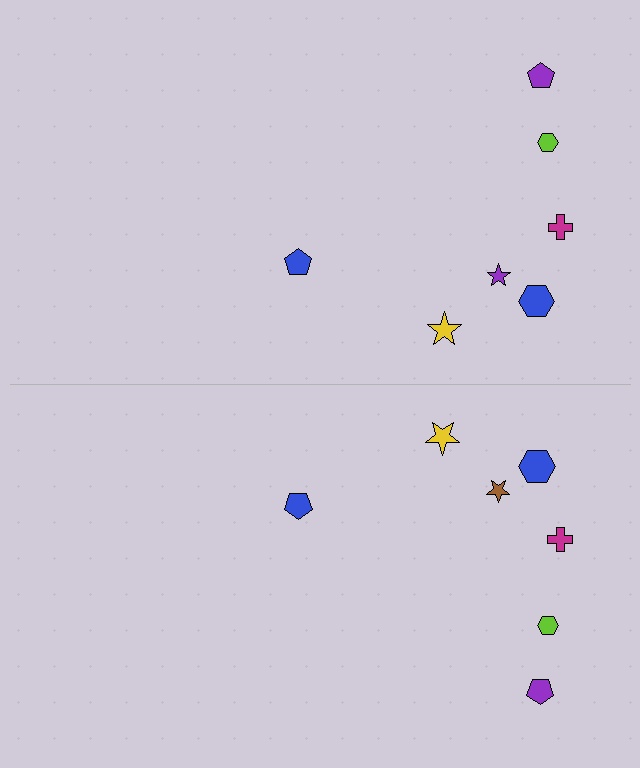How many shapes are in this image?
There are 14 shapes in this image.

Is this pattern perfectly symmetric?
No, the pattern is not perfectly symmetric. The brown star on the bottom side breaks the symmetry — its mirror counterpart is purple.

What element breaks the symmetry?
The brown star on the bottom side breaks the symmetry — its mirror counterpart is purple.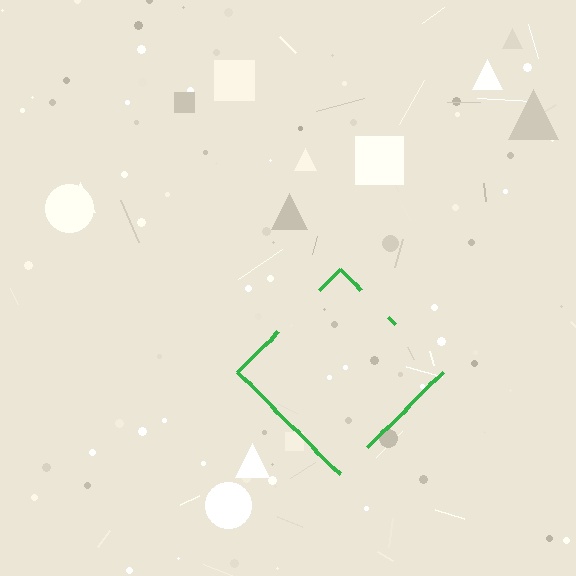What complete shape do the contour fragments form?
The contour fragments form a diamond.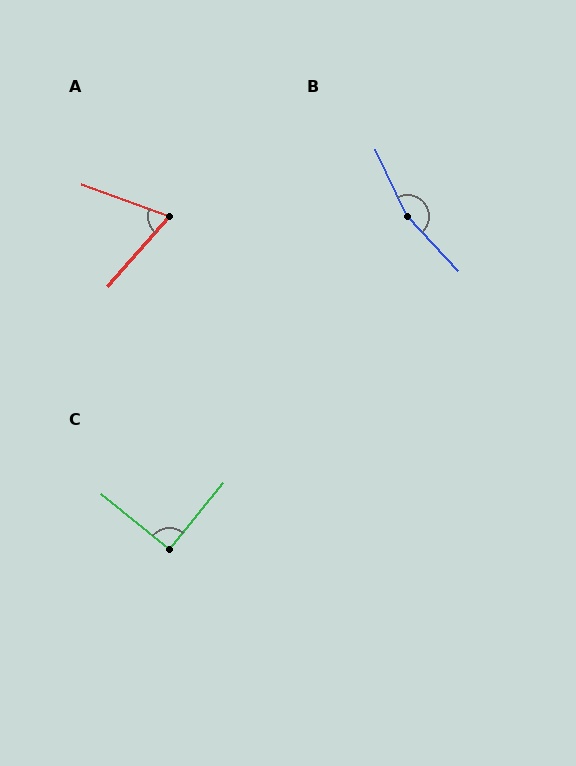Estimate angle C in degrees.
Approximately 90 degrees.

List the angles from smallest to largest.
A (69°), C (90°), B (162°).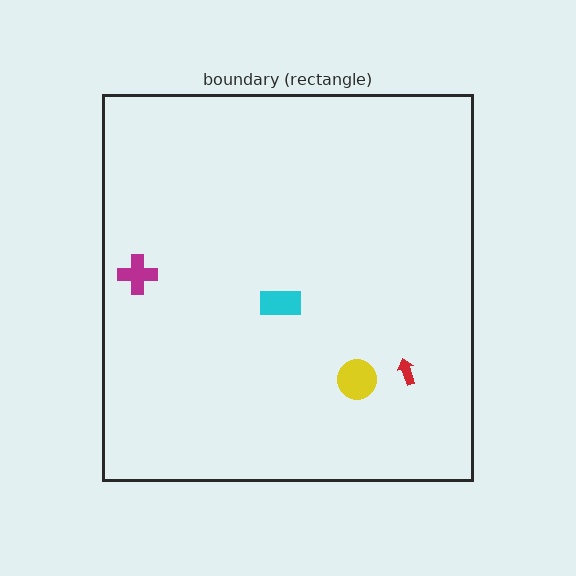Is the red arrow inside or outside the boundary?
Inside.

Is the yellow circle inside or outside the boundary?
Inside.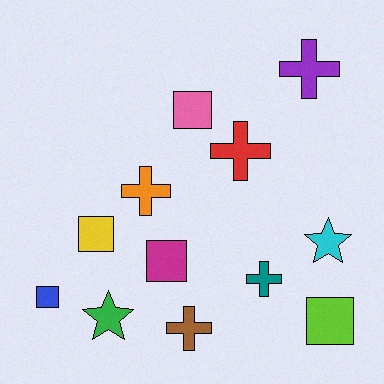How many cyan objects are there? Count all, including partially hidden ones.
There is 1 cyan object.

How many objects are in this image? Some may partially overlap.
There are 12 objects.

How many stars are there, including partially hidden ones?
There are 2 stars.